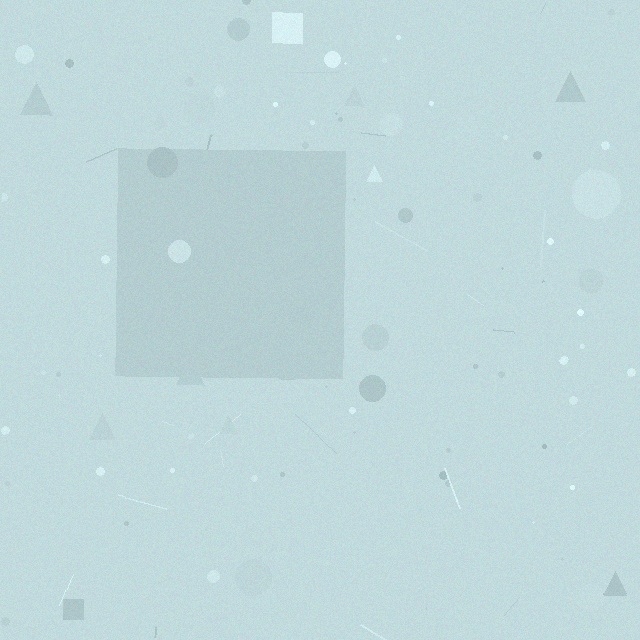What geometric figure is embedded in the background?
A square is embedded in the background.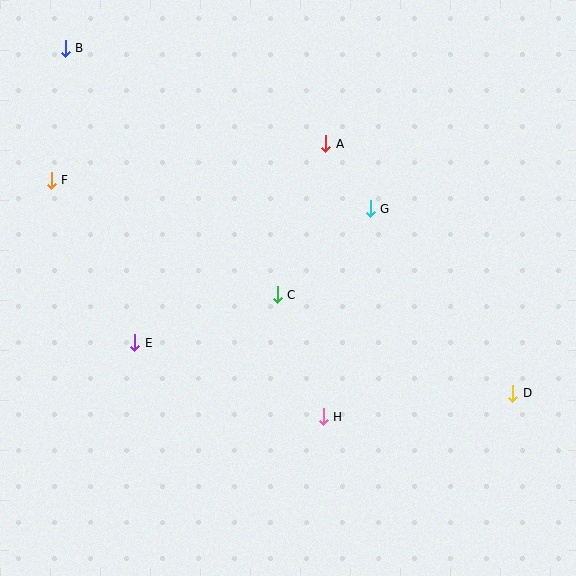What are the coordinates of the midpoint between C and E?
The midpoint between C and E is at (206, 319).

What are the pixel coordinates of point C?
Point C is at (277, 295).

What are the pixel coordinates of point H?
Point H is at (323, 417).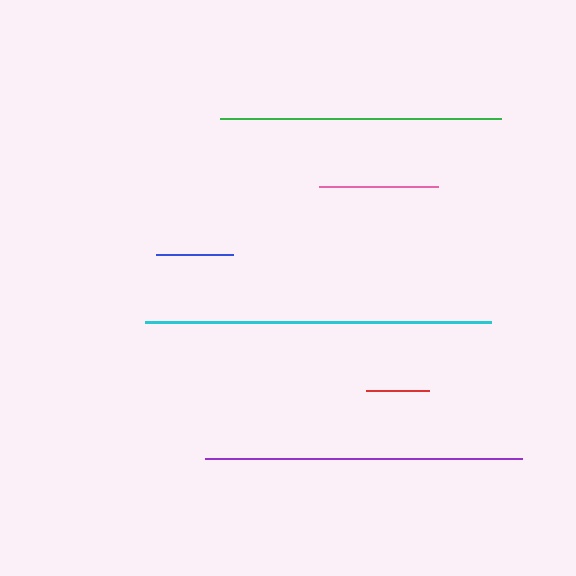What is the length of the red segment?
The red segment is approximately 63 pixels long.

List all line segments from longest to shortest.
From longest to shortest: cyan, purple, green, pink, blue, red.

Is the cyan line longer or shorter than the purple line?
The cyan line is longer than the purple line.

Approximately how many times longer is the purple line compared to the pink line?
The purple line is approximately 2.7 times the length of the pink line.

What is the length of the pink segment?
The pink segment is approximately 119 pixels long.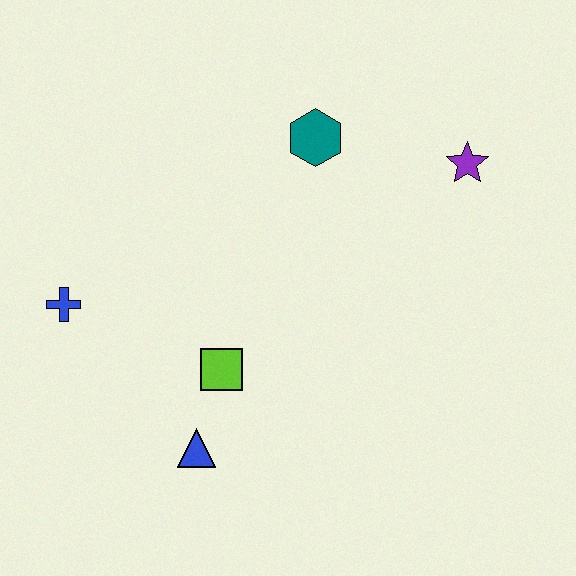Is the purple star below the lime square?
No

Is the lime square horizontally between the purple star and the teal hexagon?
No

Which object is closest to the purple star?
The teal hexagon is closest to the purple star.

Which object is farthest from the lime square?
The purple star is farthest from the lime square.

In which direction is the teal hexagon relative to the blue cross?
The teal hexagon is to the right of the blue cross.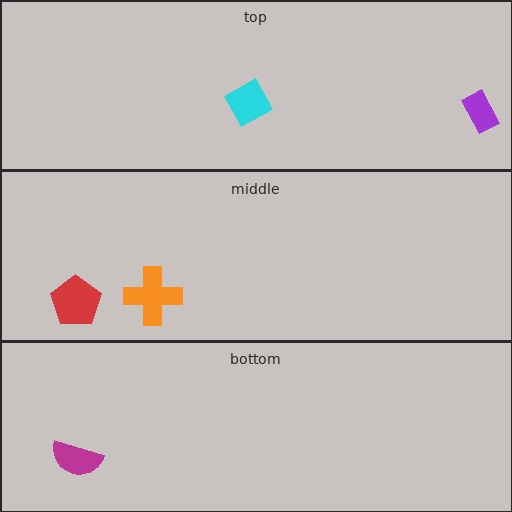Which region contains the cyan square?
The top region.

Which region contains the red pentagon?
The middle region.